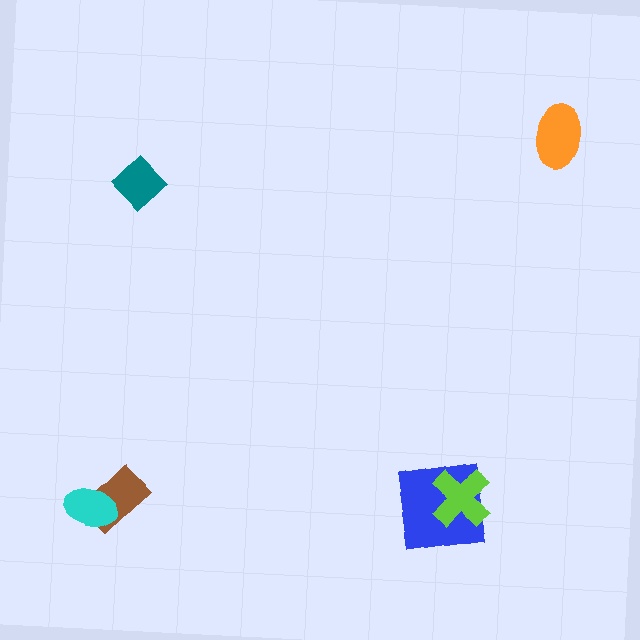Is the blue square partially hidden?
Yes, it is partially covered by another shape.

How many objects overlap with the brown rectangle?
1 object overlaps with the brown rectangle.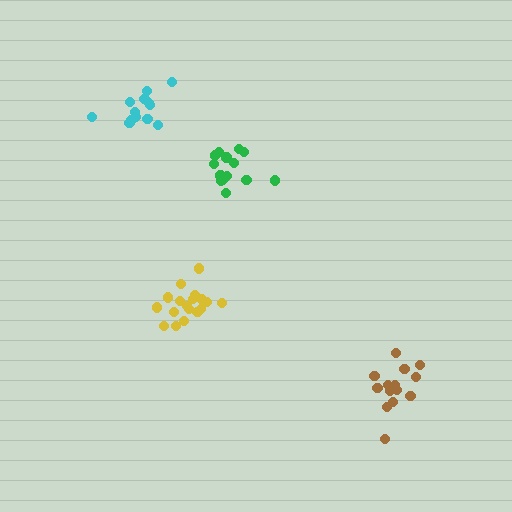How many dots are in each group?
Group 1: 19 dots, Group 2: 15 dots, Group 3: 14 dots, Group 4: 15 dots (63 total).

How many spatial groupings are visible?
There are 4 spatial groupings.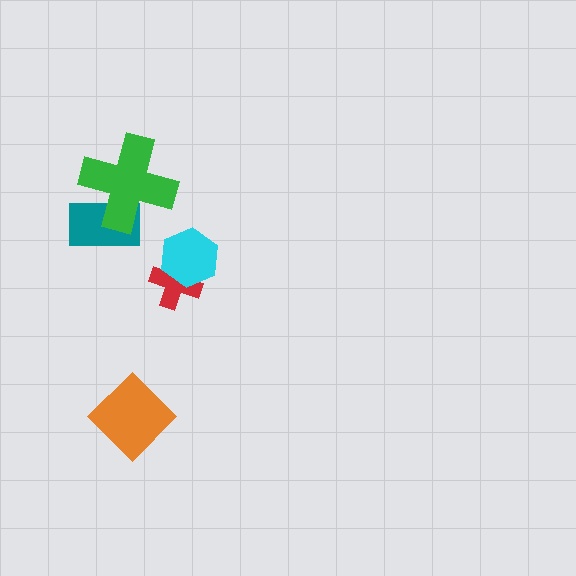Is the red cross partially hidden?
Yes, it is partially covered by another shape.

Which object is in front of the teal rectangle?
The green cross is in front of the teal rectangle.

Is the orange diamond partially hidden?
No, no other shape covers it.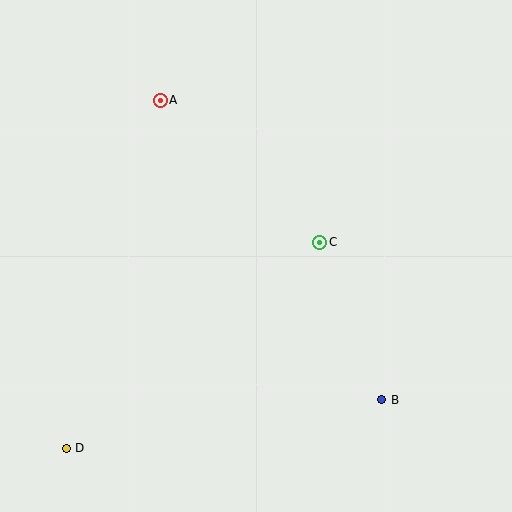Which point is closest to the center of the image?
Point C at (320, 242) is closest to the center.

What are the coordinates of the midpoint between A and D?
The midpoint between A and D is at (113, 274).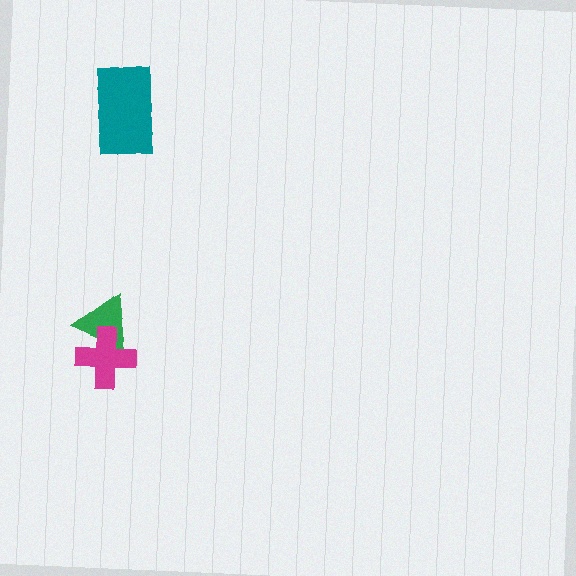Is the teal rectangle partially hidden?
No, no other shape covers it.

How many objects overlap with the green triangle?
1 object overlaps with the green triangle.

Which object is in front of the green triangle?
The magenta cross is in front of the green triangle.